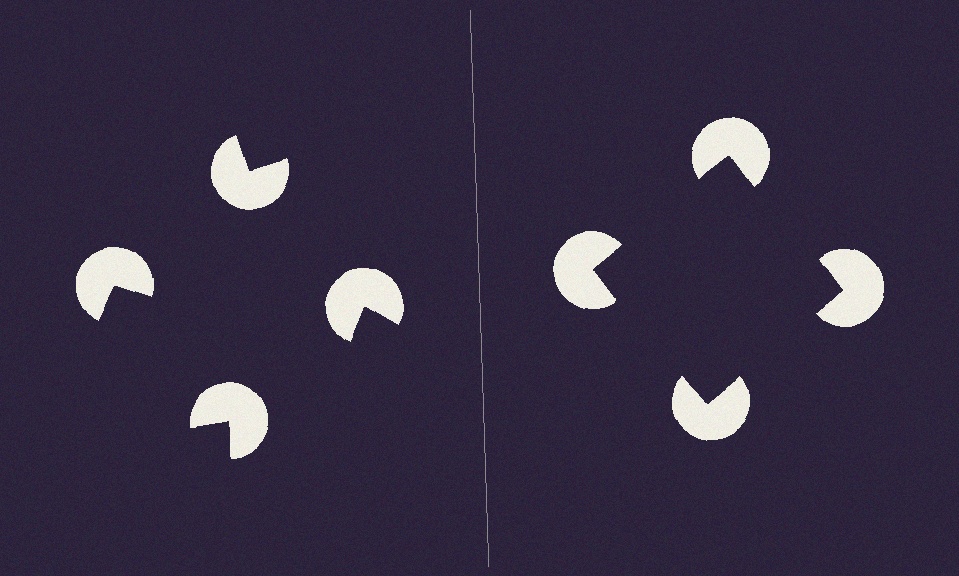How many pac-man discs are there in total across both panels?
8 — 4 on each side.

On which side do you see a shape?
An illusory square appears on the right side. On the left side the wedge cuts are rotated, so no coherent shape forms.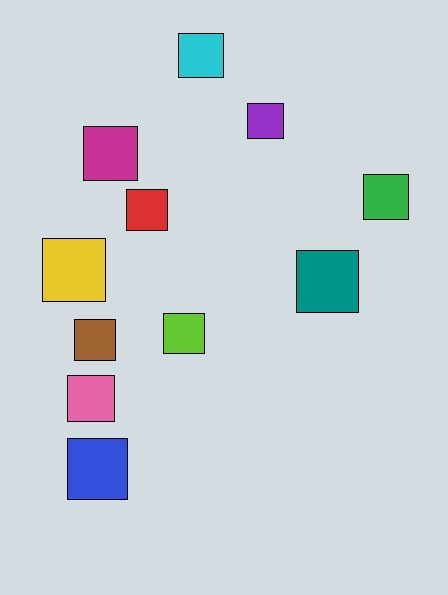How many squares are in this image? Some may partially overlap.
There are 11 squares.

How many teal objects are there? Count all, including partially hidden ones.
There is 1 teal object.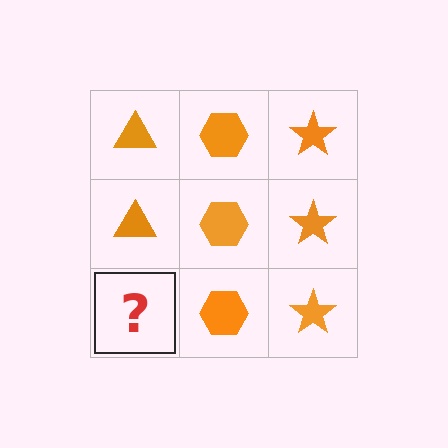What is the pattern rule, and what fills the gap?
The rule is that each column has a consistent shape. The gap should be filled with an orange triangle.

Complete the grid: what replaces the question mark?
The question mark should be replaced with an orange triangle.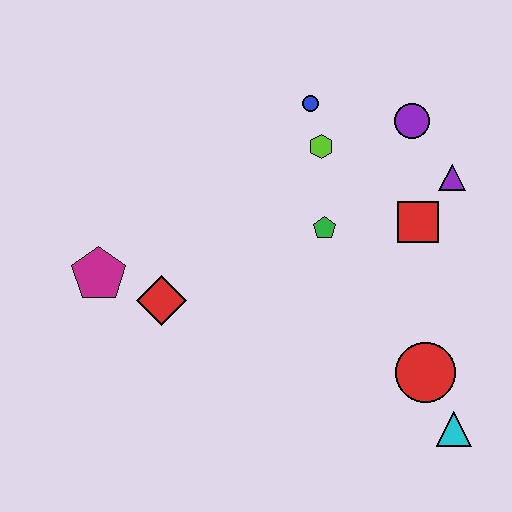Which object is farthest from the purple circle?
The magenta pentagon is farthest from the purple circle.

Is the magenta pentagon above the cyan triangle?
Yes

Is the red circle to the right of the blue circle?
Yes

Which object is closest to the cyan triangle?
The red circle is closest to the cyan triangle.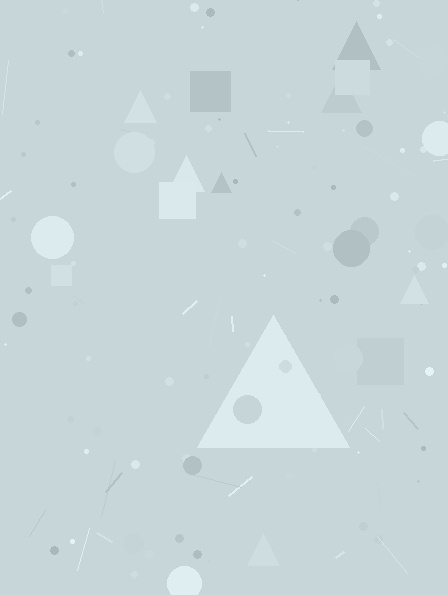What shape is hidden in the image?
A triangle is hidden in the image.